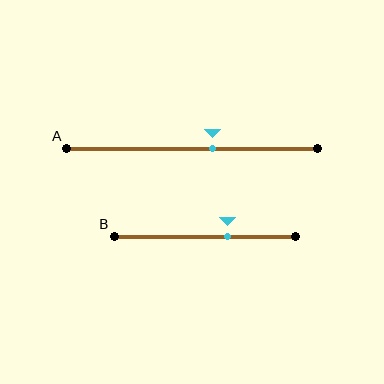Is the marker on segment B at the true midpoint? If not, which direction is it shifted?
No, the marker on segment B is shifted to the right by about 12% of the segment length.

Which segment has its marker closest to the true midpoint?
Segment A has its marker closest to the true midpoint.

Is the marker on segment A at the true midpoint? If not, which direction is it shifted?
No, the marker on segment A is shifted to the right by about 8% of the segment length.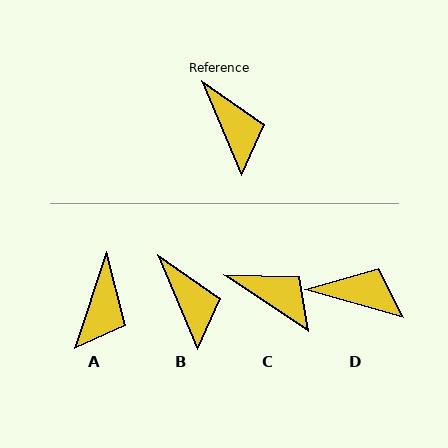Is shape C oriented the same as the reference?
No, it is off by about 33 degrees.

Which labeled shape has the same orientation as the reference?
B.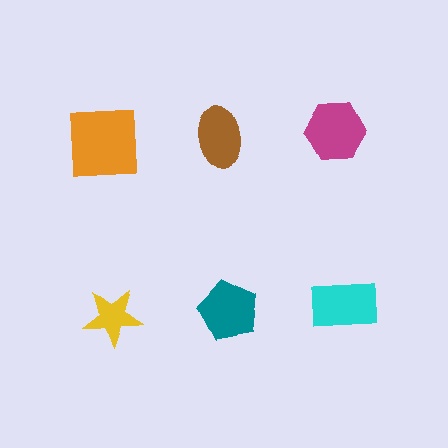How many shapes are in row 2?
3 shapes.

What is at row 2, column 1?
A yellow star.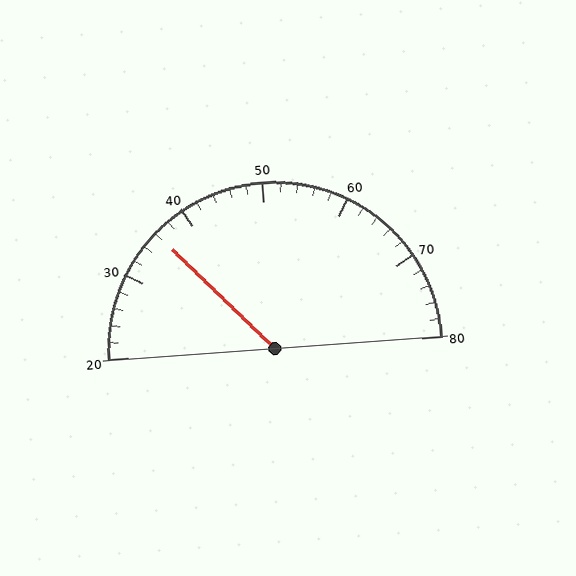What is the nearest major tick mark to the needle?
The nearest major tick mark is 40.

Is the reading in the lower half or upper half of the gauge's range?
The reading is in the lower half of the range (20 to 80).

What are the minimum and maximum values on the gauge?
The gauge ranges from 20 to 80.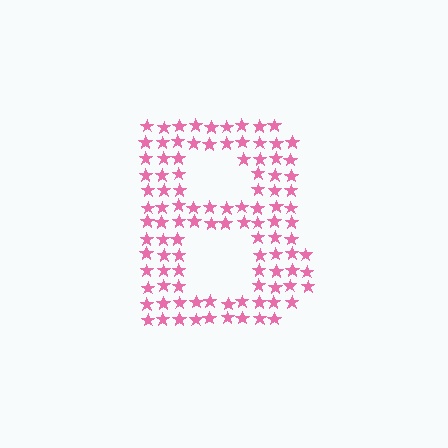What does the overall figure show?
The overall figure shows the letter B.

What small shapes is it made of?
It is made of small stars.